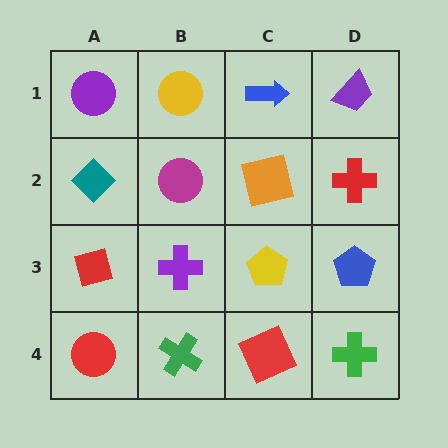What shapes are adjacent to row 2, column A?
A purple circle (row 1, column A), a red square (row 3, column A), a magenta circle (row 2, column B).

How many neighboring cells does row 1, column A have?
2.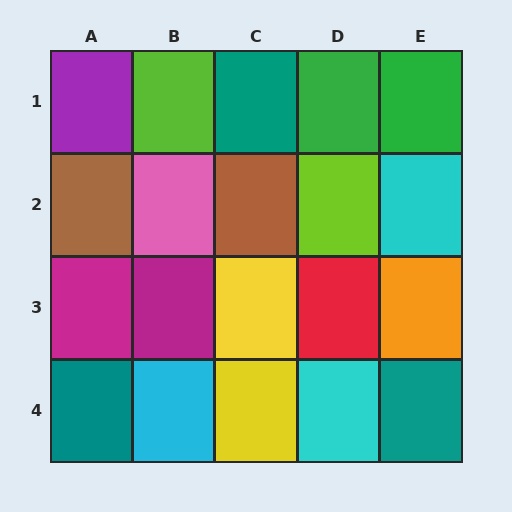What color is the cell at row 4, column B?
Cyan.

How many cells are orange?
1 cell is orange.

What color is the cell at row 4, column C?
Yellow.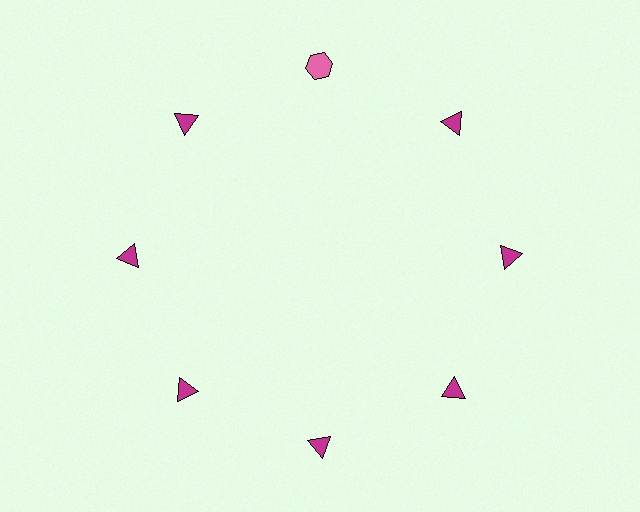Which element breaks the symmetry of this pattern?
The pink hexagon at roughly the 12 o'clock position breaks the symmetry. All other shapes are magenta triangles.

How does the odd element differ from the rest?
It differs in both color (pink instead of magenta) and shape (hexagon instead of triangle).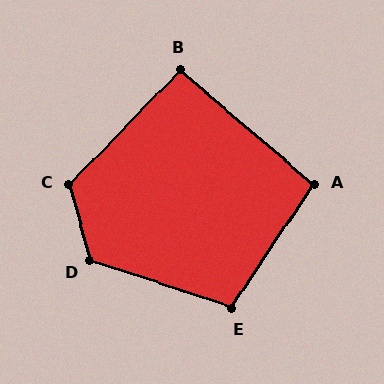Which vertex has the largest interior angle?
D, at approximately 124 degrees.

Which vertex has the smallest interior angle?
B, at approximately 93 degrees.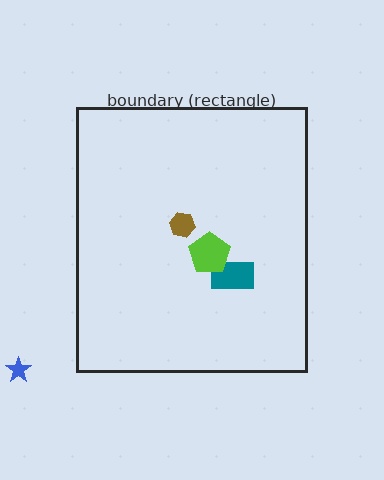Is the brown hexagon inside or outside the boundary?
Inside.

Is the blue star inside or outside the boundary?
Outside.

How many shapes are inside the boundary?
3 inside, 1 outside.